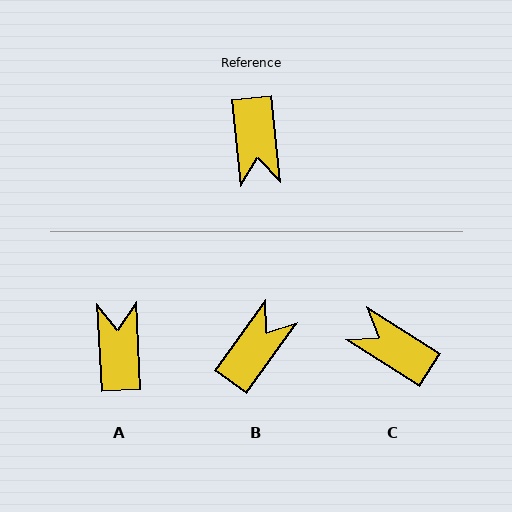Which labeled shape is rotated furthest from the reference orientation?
A, about 177 degrees away.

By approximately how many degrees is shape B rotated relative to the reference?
Approximately 138 degrees counter-clockwise.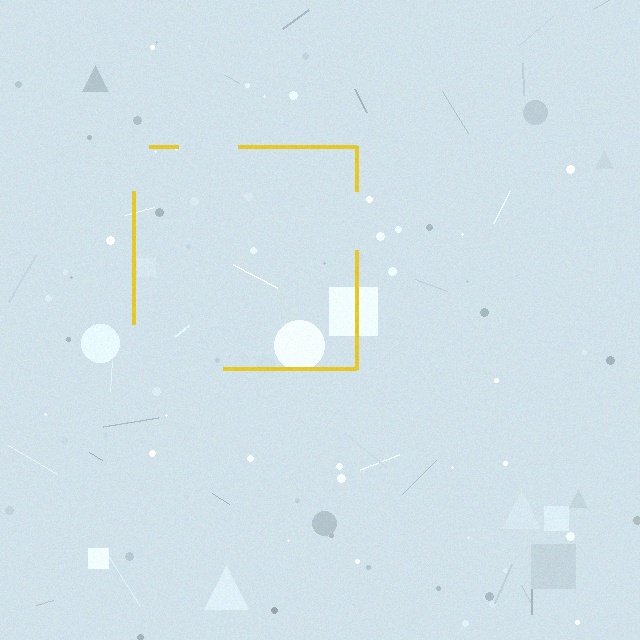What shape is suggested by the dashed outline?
The dashed outline suggests a square.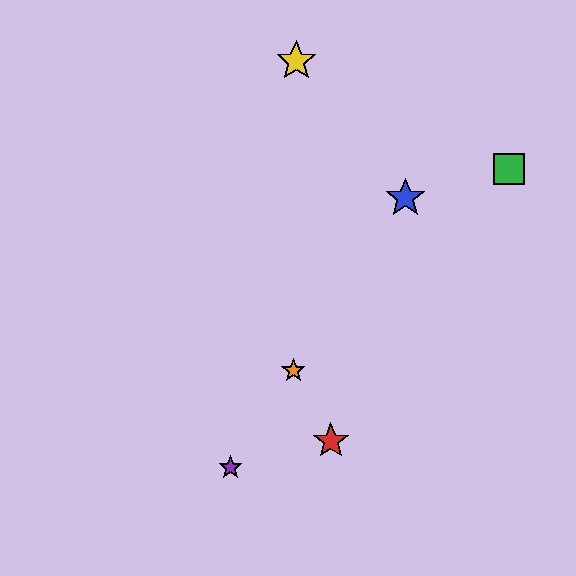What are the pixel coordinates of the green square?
The green square is at (509, 169).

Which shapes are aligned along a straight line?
The blue star, the purple star, the orange star are aligned along a straight line.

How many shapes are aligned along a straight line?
3 shapes (the blue star, the purple star, the orange star) are aligned along a straight line.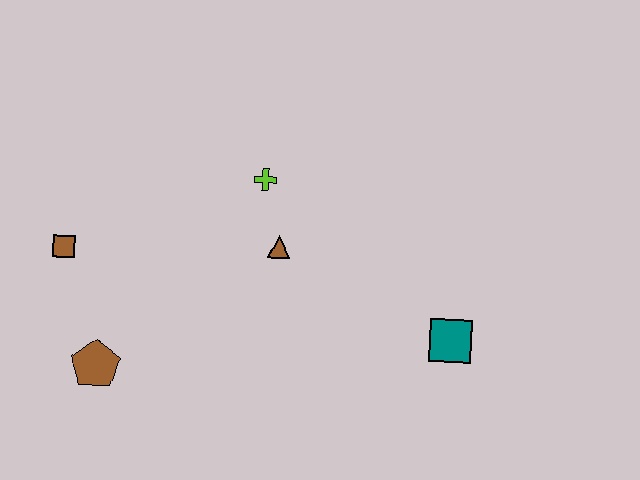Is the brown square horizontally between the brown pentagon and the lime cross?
No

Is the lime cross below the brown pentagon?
No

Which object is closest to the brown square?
The brown pentagon is closest to the brown square.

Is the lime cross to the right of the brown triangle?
No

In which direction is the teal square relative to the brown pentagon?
The teal square is to the right of the brown pentagon.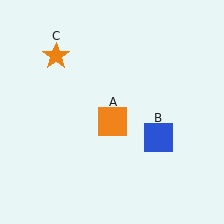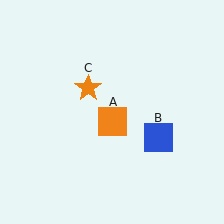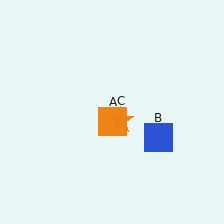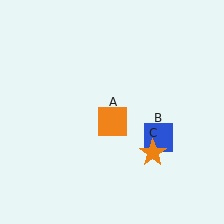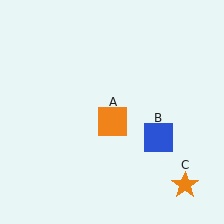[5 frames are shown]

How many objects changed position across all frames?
1 object changed position: orange star (object C).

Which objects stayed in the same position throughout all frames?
Orange square (object A) and blue square (object B) remained stationary.